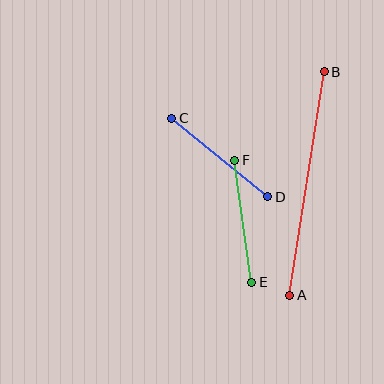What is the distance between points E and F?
The distance is approximately 123 pixels.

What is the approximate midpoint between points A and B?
The midpoint is at approximately (307, 184) pixels.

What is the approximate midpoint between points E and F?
The midpoint is at approximately (243, 221) pixels.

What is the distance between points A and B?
The distance is approximately 226 pixels.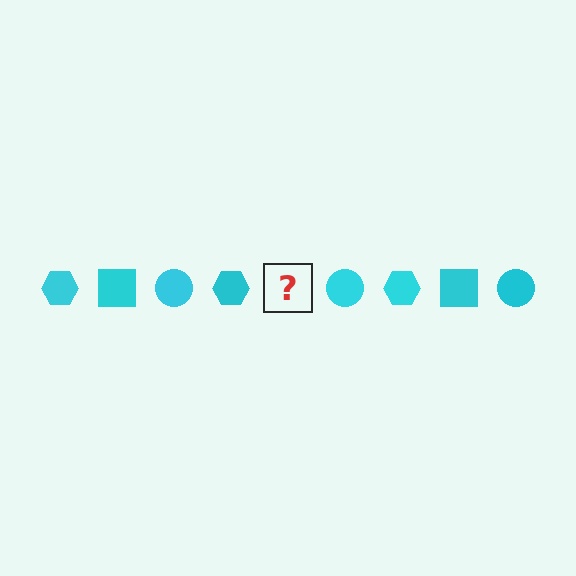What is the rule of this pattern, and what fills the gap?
The rule is that the pattern cycles through hexagon, square, circle shapes in cyan. The gap should be filled with a cyan square.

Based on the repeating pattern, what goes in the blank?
The blank should be a cyan square.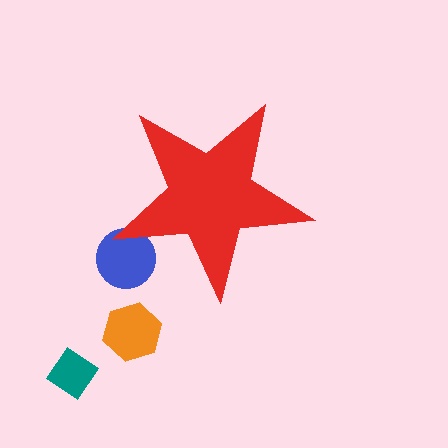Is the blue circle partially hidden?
Yes, the blue circle is partially hidden behind the red star.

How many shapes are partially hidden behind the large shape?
1 shape is partially hidden.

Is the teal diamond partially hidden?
No, the teal diamond is fully visible.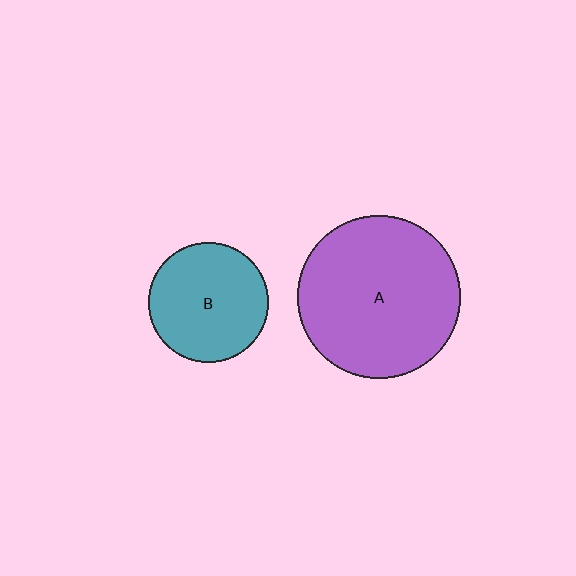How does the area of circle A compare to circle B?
Approximately 1.9 times.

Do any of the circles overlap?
No, none of the circles overlap.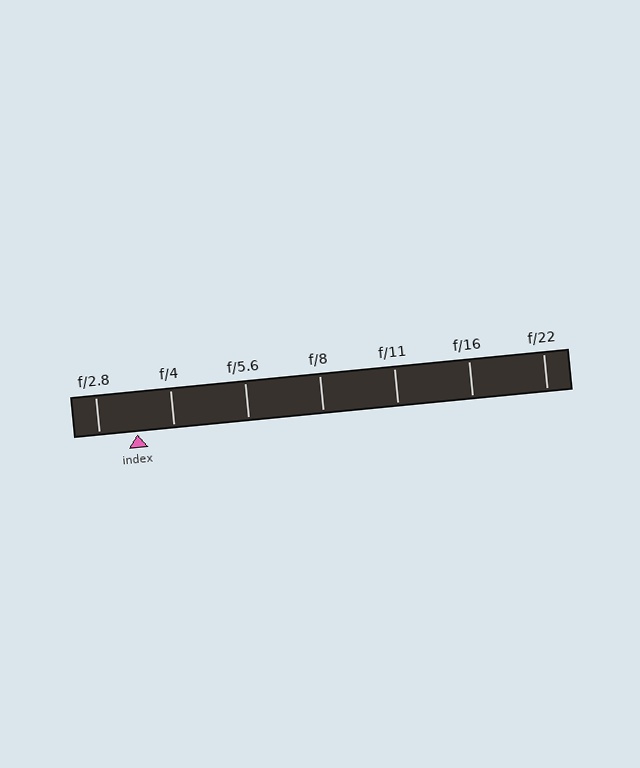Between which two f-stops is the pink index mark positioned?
The index mark is between f/2.8 and f/4.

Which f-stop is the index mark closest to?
The index mark is closest to f/4.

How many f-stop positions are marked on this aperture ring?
There are 7 f-stop positions marked.